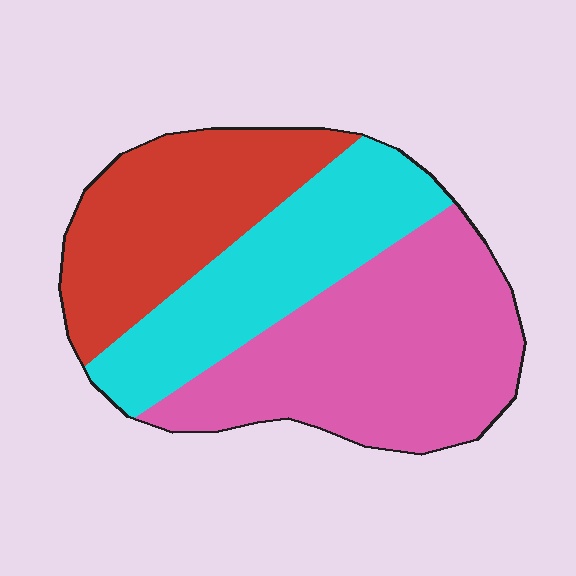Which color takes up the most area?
Pink, at roughly 45%.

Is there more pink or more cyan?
Pink.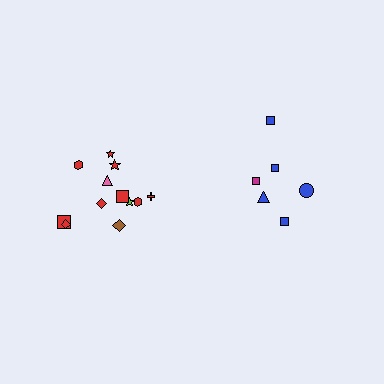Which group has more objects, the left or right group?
The left group.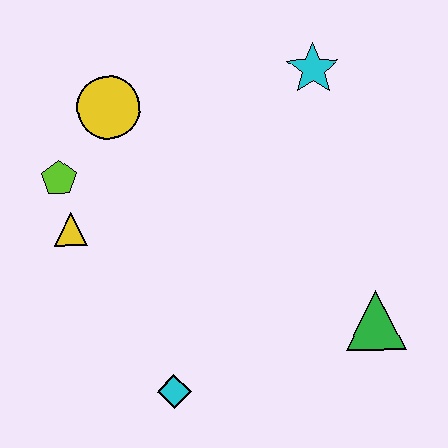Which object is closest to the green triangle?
The cyan diamond is closest to the green triangle.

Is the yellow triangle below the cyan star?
Yes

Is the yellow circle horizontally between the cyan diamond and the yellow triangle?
Yes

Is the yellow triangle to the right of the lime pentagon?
Yes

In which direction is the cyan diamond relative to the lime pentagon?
The cyan diamond is below the lime pentagon.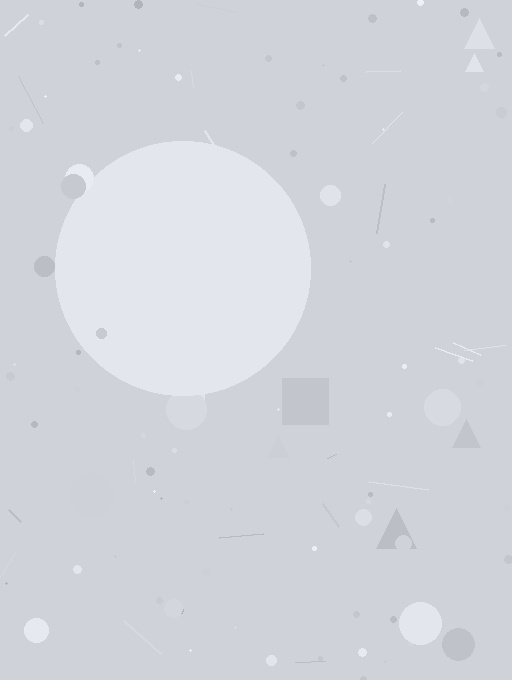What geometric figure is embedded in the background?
A circle is embedded in the background.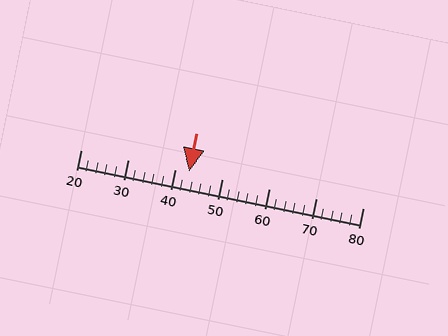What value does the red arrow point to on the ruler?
The red arrow points to approximately 43.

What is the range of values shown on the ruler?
The ruler shows values from 20 to 80.